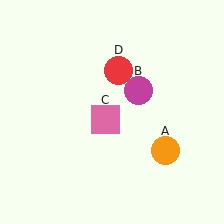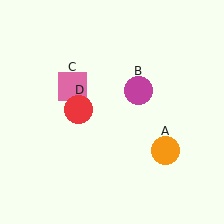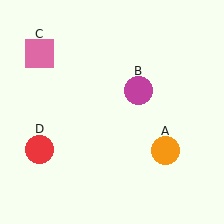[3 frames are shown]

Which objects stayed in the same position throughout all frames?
Orange circle (object A) and magenta circle (object B) remained stationary.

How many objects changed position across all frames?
2 objects changed position: pink square (object C), red circle (object D).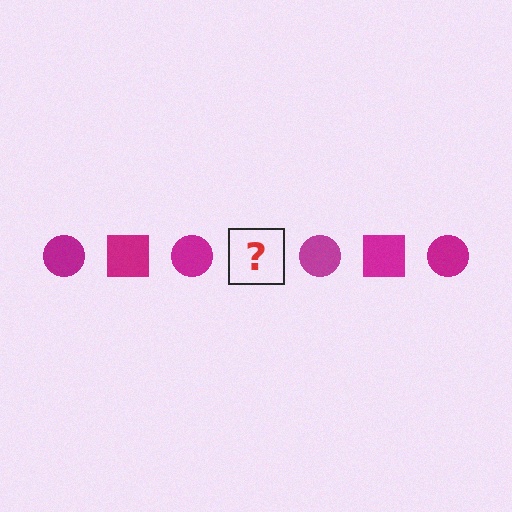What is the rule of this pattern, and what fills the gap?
The rule is that the pattern cycles through circle, square shapes in magenta. The gap should be filled with a magenta square.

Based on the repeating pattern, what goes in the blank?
The blank should be a magenta square.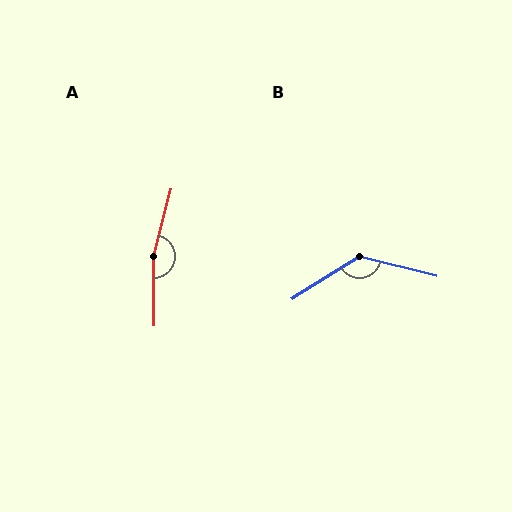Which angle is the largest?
A, at approximately 165 degrees.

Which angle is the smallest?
B, at approximately 133 degrees.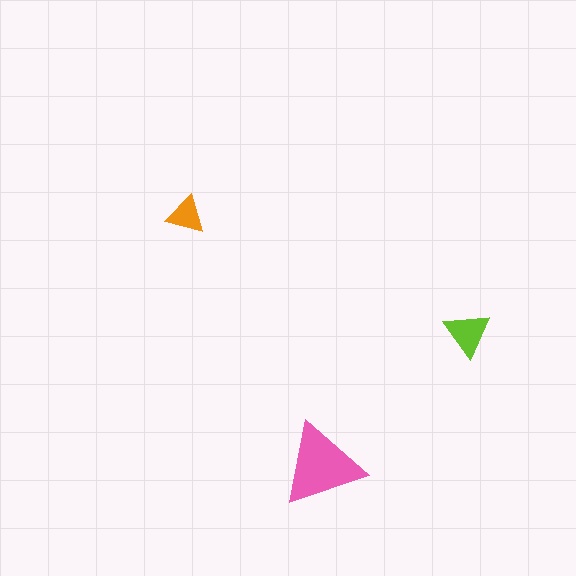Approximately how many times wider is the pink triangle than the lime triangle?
About 2 times wider.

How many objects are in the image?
There are 3 objects in the image.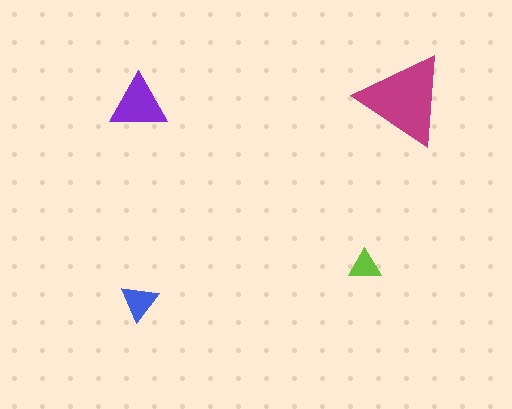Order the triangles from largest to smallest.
the magenta one, the purple one, the blue one, the lime one.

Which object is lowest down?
The blue triangle is bottommost.